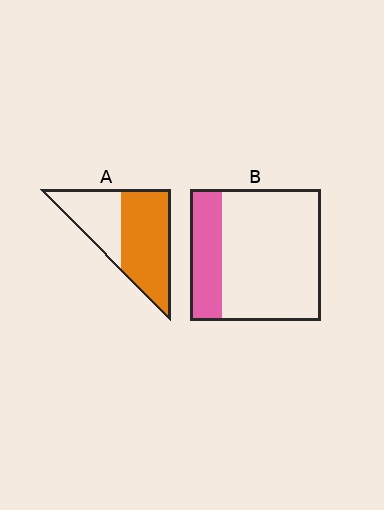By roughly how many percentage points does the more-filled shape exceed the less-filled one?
By roughly 35 percentage points (A over B).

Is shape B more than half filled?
No.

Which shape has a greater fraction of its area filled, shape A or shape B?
Shape A.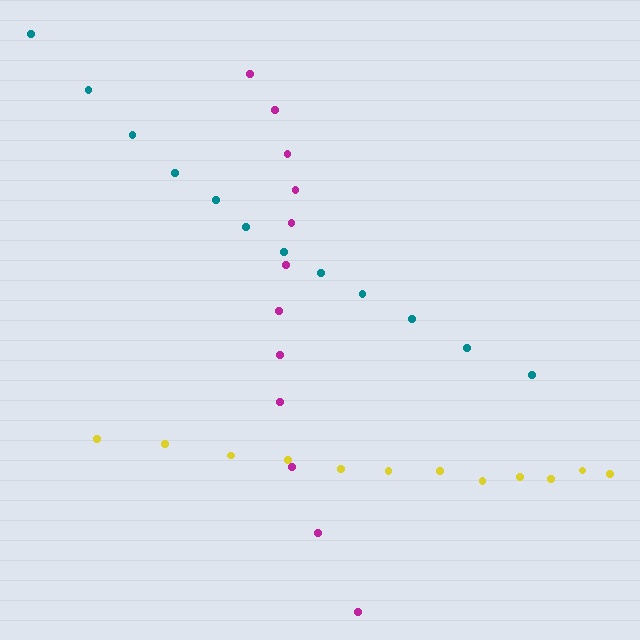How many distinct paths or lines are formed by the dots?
There are 3 distinct paths.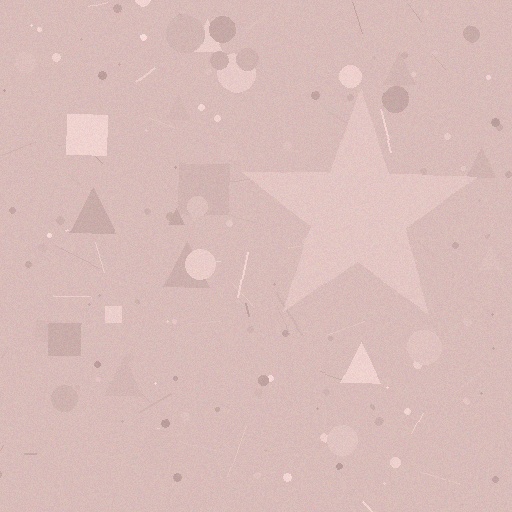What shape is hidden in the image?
A star is hidden in the image.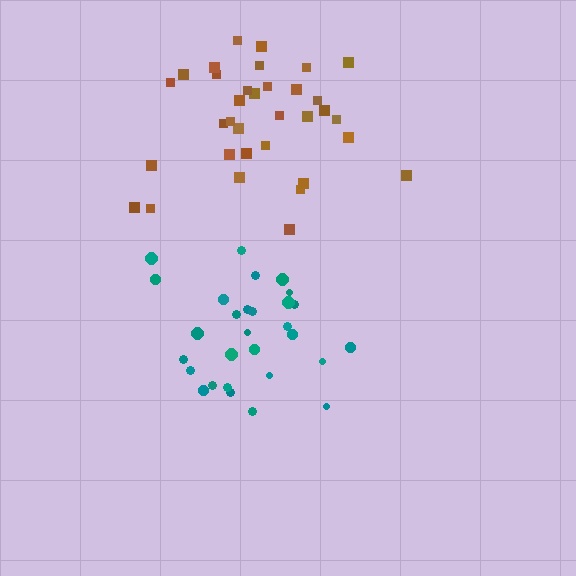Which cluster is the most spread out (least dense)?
Brown.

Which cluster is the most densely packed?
Teal.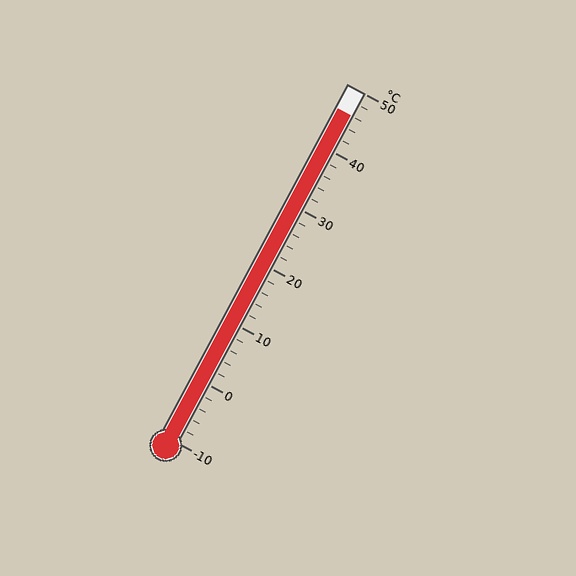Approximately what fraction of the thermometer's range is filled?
The thermometer is filled to approximately 95% of its range.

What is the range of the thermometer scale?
The thermometer scale ranges from -10°C to 50°C.